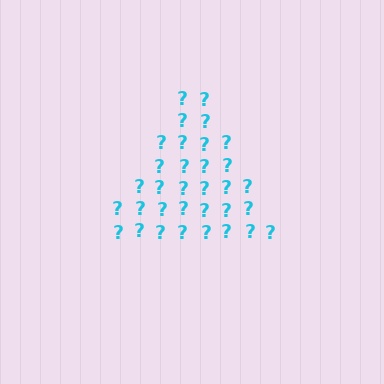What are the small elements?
The small elements are question marks.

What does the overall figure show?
The overall figure shows a triangle.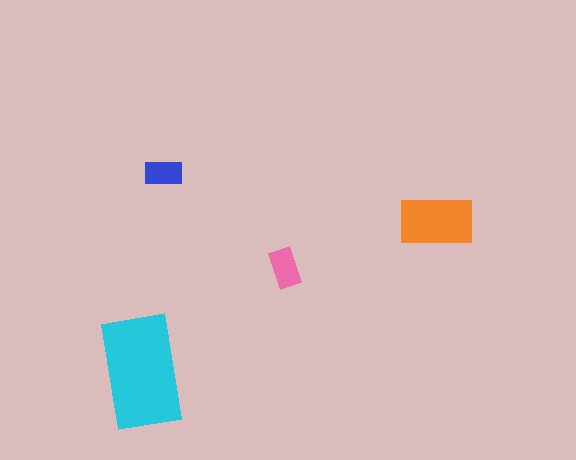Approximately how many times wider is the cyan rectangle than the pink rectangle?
About 3 times wider.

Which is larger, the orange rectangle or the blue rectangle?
The orange one.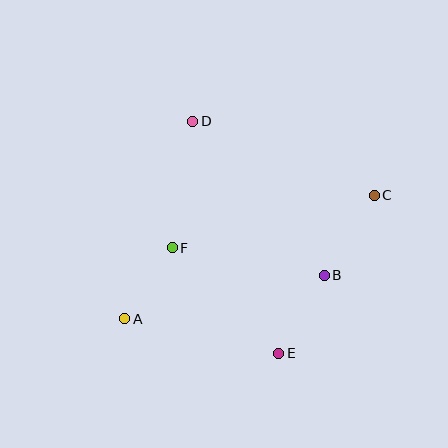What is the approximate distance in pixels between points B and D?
The distance between B and D is approximately 202 pixels.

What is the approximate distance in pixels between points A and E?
The distance between A and E is approximately 158 pixels.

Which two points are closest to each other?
Points A and F are closest to each other.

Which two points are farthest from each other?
Points A and C are farthest from each other.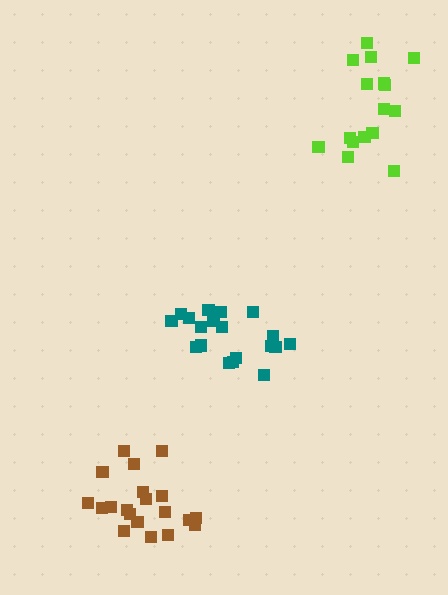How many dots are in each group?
Group 1: 19 dots, Group 2: 20 dots, Group 3: 16 dots (55 total).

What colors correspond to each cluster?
The clusters are colored: teal, brown, lime.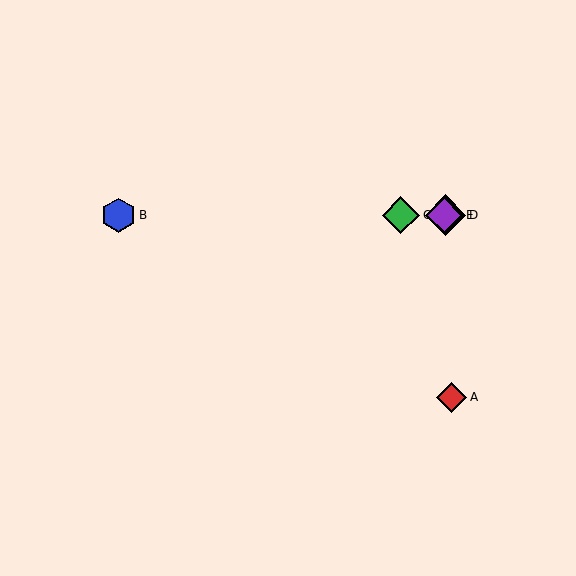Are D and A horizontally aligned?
No, D is at y≈215 and A is at y≈397.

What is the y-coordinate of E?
Object E is at y≈215.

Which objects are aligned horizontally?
Objects B, C, D, E are aligned horizontally.